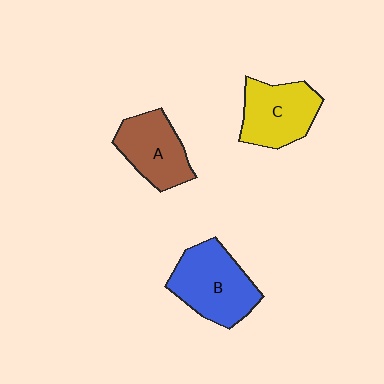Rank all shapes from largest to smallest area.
From largest to smallest: B (blue), C (yellow), A (brown).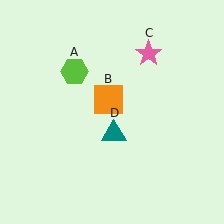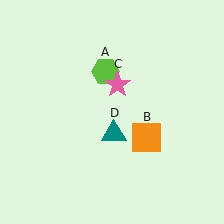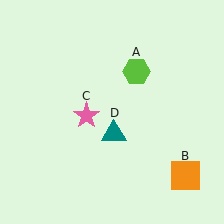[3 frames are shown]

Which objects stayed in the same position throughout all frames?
Teal triangle (object D) remained stationary.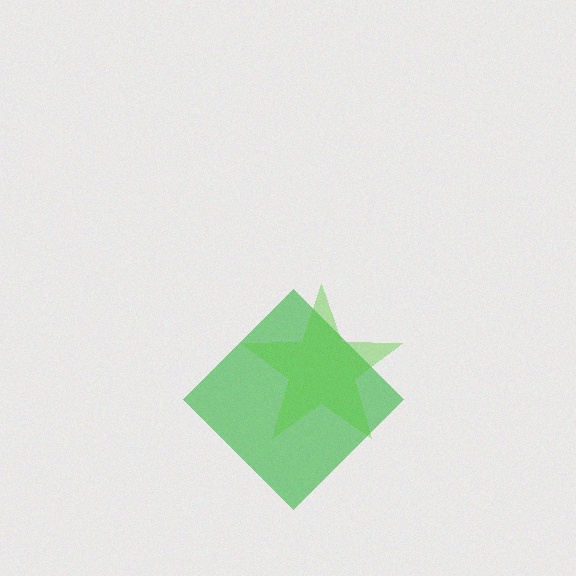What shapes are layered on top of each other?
The layered shapes are: a green diamond, a lime star.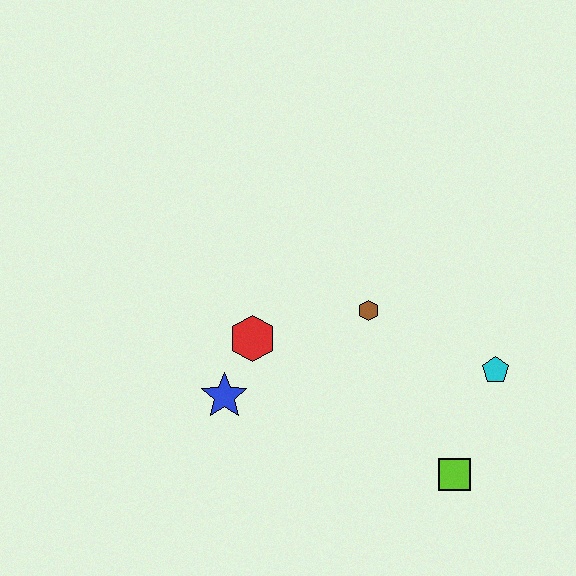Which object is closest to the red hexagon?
The blue star is closest to the red hexagon.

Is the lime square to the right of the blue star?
Yes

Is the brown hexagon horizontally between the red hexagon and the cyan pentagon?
Yes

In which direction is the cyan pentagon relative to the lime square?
The cyan pentagon is above the lime square.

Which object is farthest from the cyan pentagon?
The blue star is farthest from the cyan pentagon.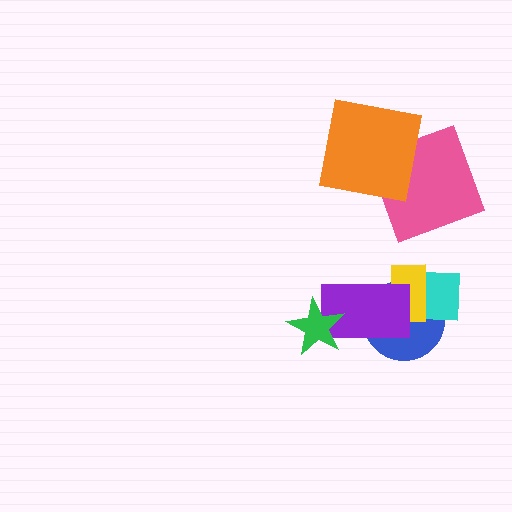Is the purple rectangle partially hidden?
Yes, it is partially covered by another shape.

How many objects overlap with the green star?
1 object overlaps with the green star.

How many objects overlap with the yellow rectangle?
3 objects overlap with the yellow rectangle.